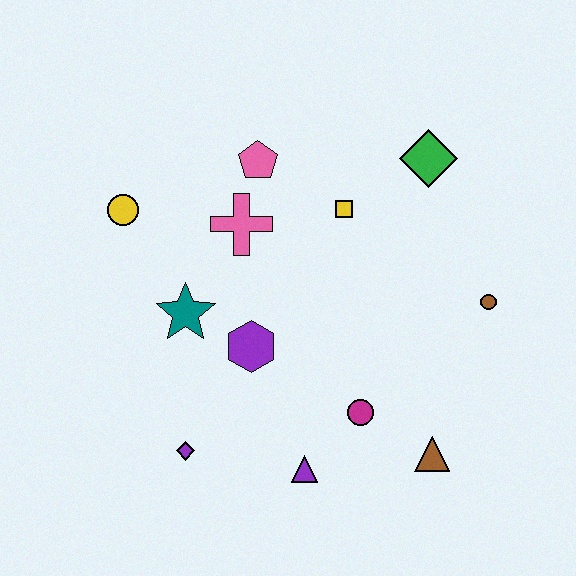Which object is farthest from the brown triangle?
The yellow circle is farthest from the brown triangle.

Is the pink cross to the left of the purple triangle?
Yes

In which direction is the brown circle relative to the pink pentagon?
The brown circle is to the right of the pink pentagon.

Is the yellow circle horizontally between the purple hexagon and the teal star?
No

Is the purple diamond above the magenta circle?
No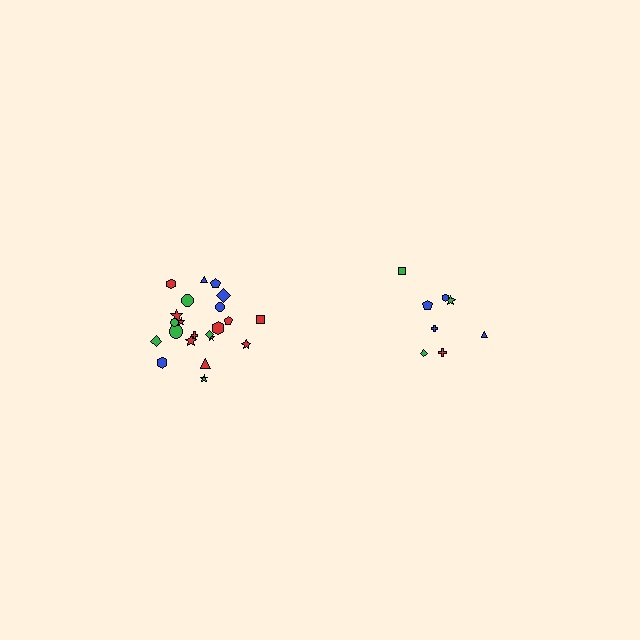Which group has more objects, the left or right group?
The left group.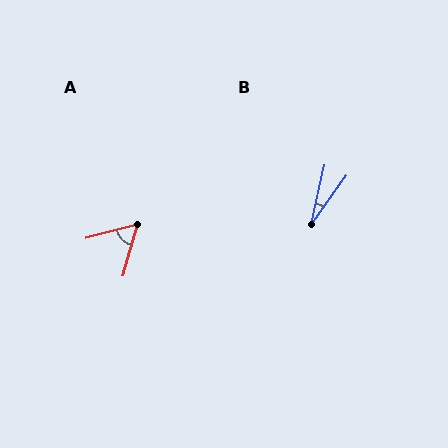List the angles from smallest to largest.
B (22°), A (60°).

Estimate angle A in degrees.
Approximately 60 degrees.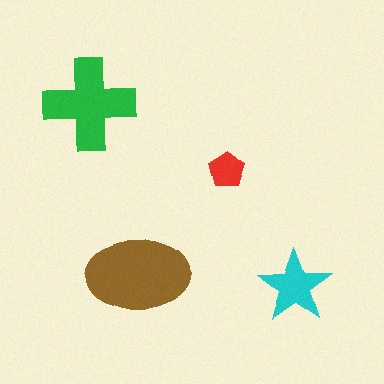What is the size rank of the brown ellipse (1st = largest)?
1st.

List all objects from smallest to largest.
The red pentagon, the cyan star, the green cross, the brown ellipse.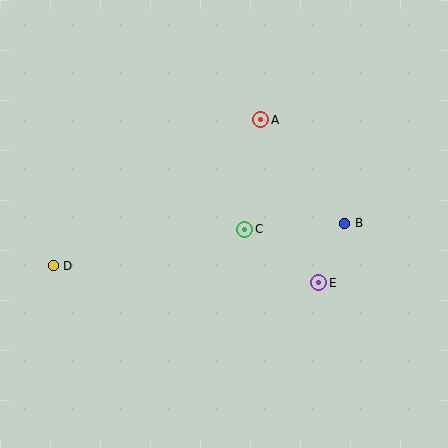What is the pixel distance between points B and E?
The distance between B and E is 65 pixels.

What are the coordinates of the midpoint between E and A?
The midpoint between E and A is at (290, 201).